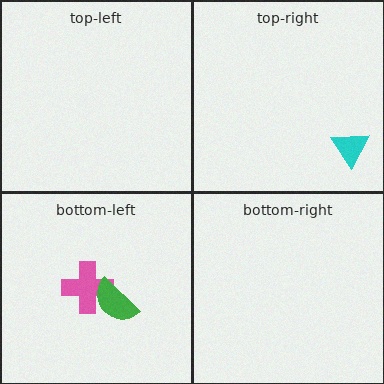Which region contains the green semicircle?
The bottom-left region.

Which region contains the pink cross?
The bottom-left region.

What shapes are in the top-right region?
The cyan triangle.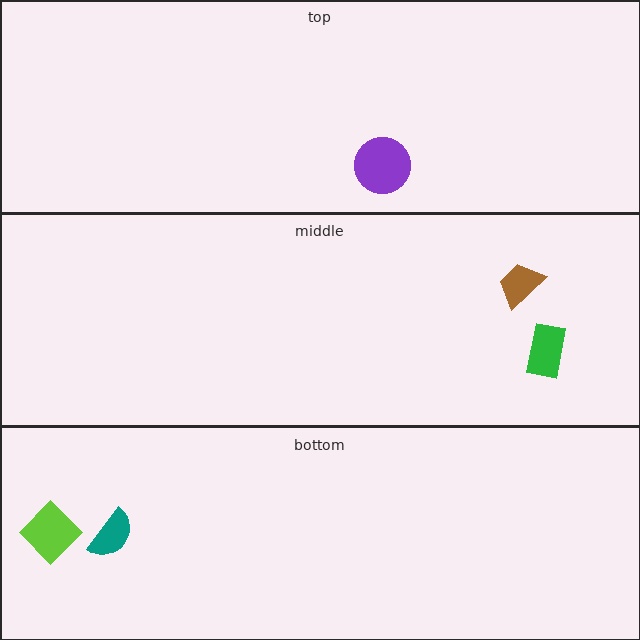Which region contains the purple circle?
The top region.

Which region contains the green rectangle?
The middle region.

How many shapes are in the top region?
1.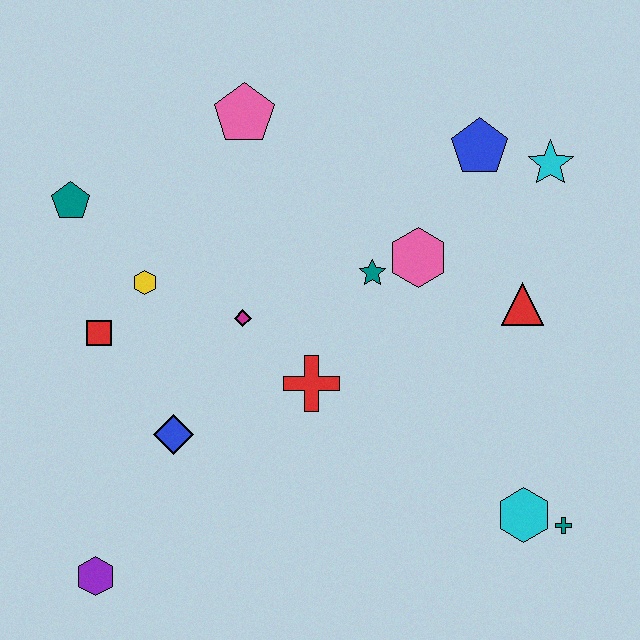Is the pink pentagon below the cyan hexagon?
No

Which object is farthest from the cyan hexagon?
The teal pentagon is farthest from the cyan hexagon.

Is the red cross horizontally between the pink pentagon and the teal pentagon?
No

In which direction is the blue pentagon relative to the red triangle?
The blue pentagon is above the red triangle.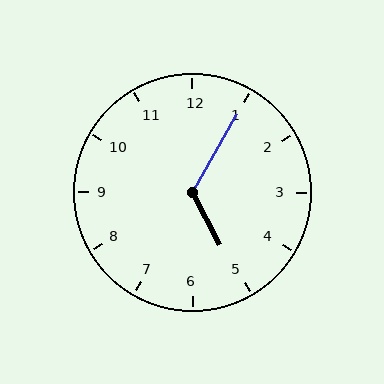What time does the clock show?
5:05.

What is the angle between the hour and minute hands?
Approximately 122 degrees.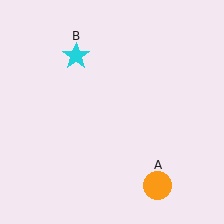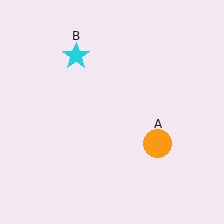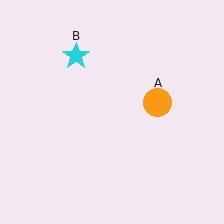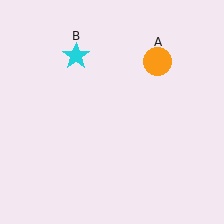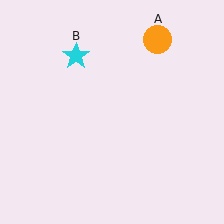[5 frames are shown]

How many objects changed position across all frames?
1 object changed position: orange circle (object A).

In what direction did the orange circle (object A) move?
The orange circle (object A) moved up.